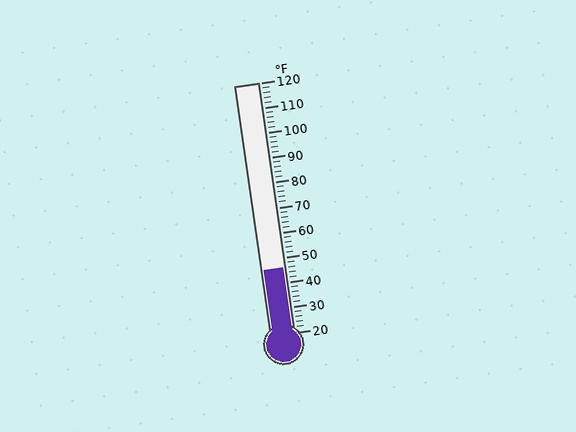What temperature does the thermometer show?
The thermometer shows approximately 46°F.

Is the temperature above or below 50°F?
The temperature is below 50°F.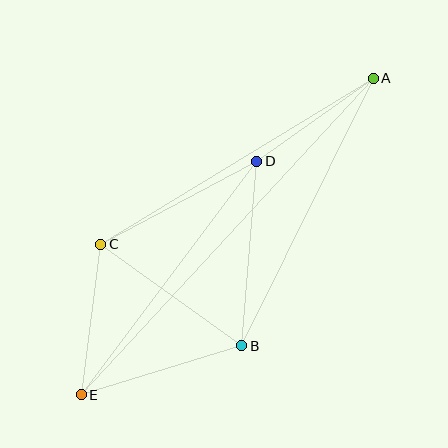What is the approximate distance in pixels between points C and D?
The distance between C and D is approximately 177 pixels.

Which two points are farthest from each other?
Points A and E are farthest from each other.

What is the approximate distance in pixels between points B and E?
The distance between B and E is approximately 168 pixels.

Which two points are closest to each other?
Points A and D are closest to each other.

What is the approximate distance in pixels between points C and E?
The distance between C and E is approximately 152 pixels.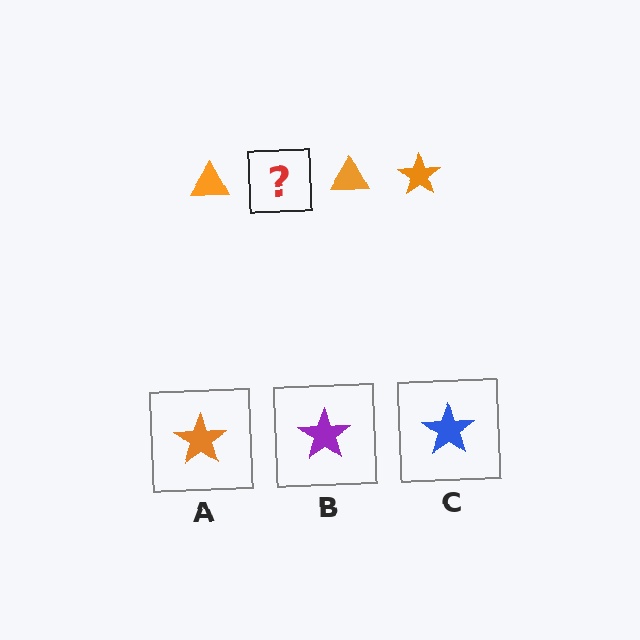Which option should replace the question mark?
Option A.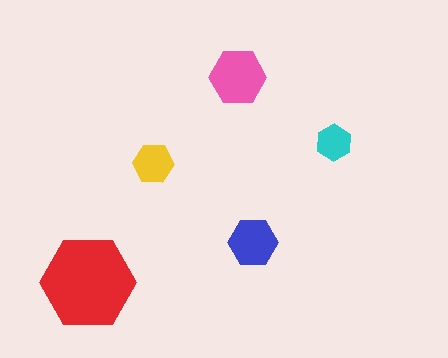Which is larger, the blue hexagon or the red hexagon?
The red one.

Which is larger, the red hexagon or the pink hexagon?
The red one.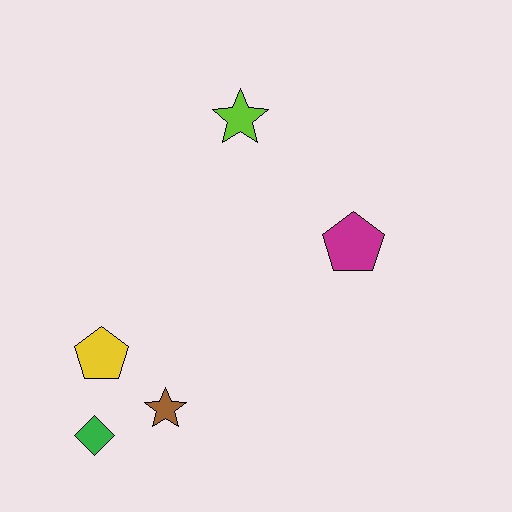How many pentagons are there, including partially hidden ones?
There are 2 pentagons.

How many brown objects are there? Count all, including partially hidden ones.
There is 1 brown object.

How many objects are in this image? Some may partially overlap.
There are 5 objects.